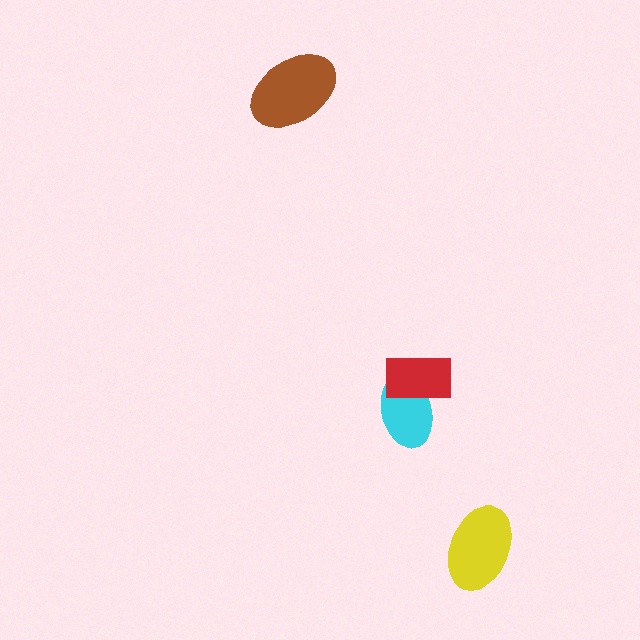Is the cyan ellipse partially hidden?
Yes, it is partially covered by another shape.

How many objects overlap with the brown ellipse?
0 objects overlap with the brown ellipse.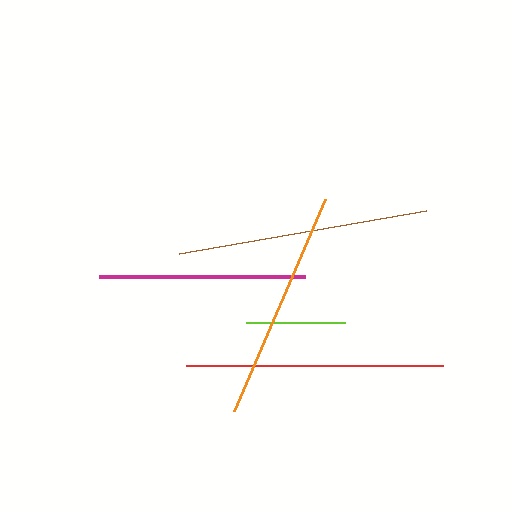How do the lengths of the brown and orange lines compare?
The brown and orange lines are approximately the same length.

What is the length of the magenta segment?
The magenta segment is approximately 206 pixels long.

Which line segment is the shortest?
The lime line is the shortest at approximately 99 pixels.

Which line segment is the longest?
The red line is the longest at approximately 257 pixels.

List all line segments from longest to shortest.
From longest to shortest: red, brown, orange, magenta, lime.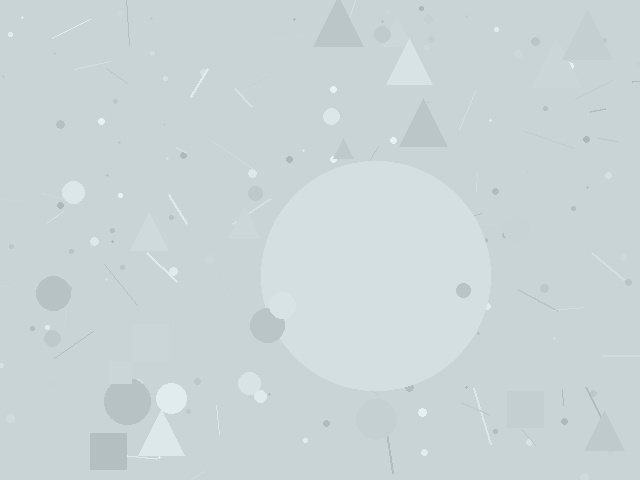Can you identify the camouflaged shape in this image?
The camouflaged shape is a circle.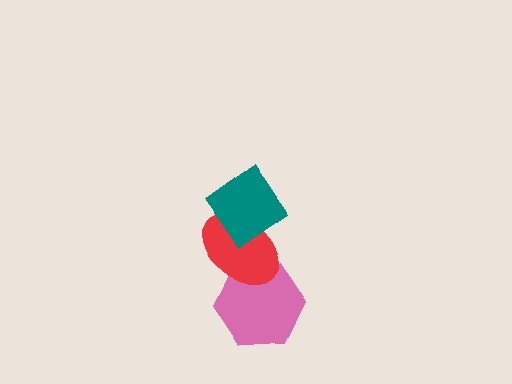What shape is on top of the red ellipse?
The teal diamond is on top of the red ellipse.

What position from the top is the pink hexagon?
The pink hexagon is 3rd from the top.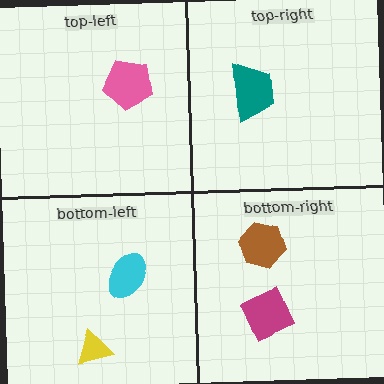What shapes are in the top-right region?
The teal trapezoid.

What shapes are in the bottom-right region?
The brown hexagon, the magenta square.